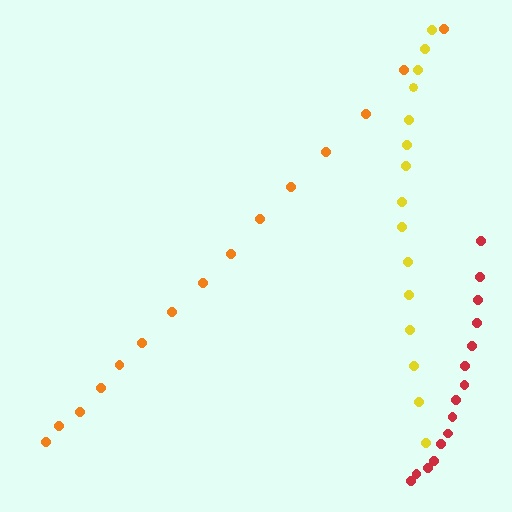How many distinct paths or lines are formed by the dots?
There are 3 distinct paths.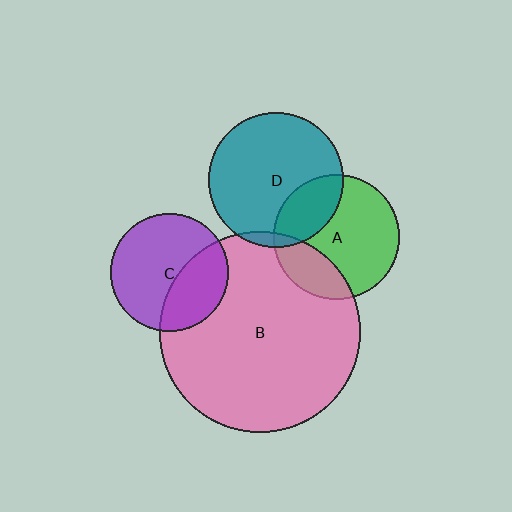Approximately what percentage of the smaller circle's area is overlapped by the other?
Approximately 25%.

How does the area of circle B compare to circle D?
Approximately 2.2 times.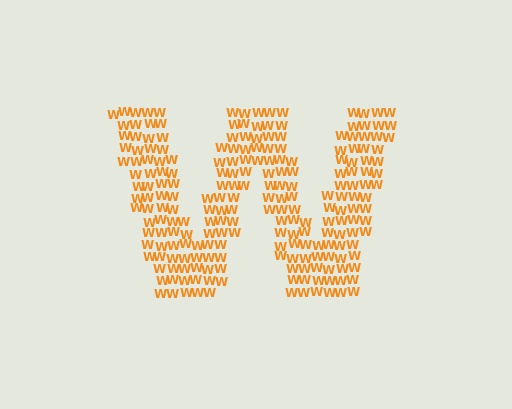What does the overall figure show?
The overall figure shows the letter W.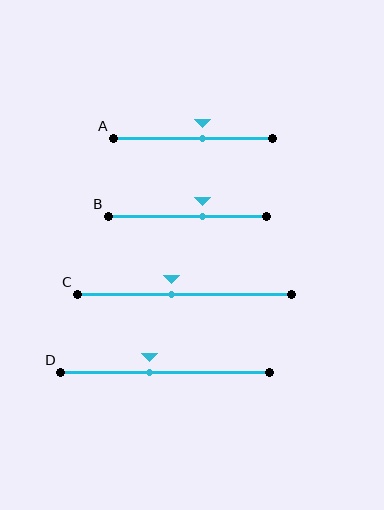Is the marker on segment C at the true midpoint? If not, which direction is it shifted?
No, the marker on segment C is shifted to the left by about 6% of the segment length.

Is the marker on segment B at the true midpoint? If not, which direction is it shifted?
No, the marker on segment B is shifted to the right by about 9% of the segment length.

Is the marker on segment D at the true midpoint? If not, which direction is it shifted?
No, the marker on segment D is shifted to the left by about 7% of the segment length.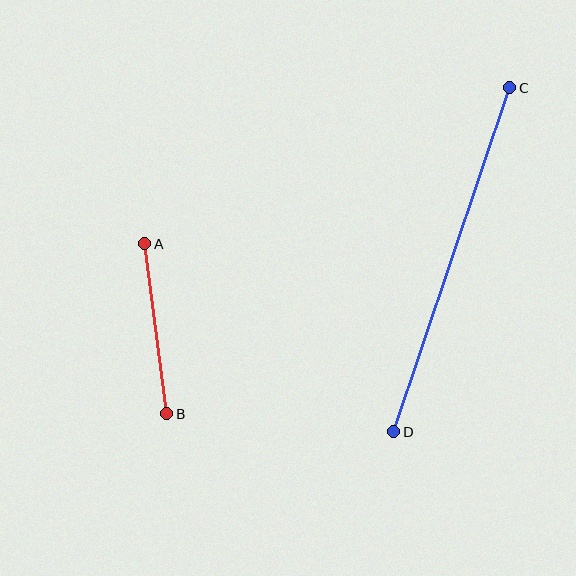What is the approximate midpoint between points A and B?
The midpoint is at approximately (156, 329) pixels.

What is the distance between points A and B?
The distance is approximately 172 pixels.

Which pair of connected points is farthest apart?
Points C and D are farthest apart.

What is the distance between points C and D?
The distance is approximately 363 pixels.